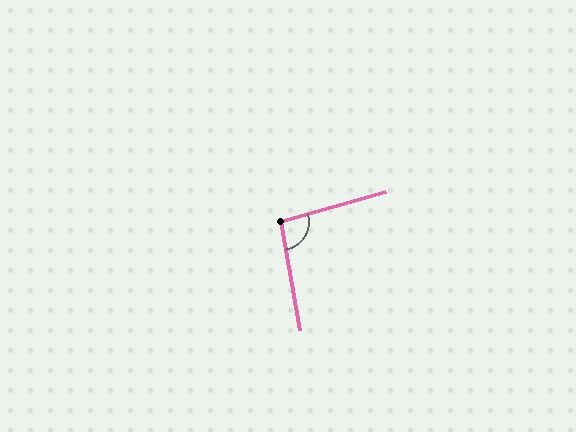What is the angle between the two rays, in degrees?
Approximately 96 degrees.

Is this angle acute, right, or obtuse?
It is obtuse.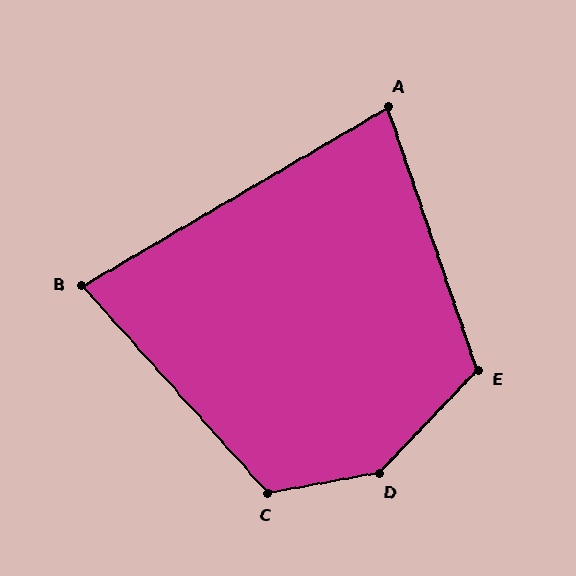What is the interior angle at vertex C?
Approximately 122 degrees (obtuse).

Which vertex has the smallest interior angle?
B, at approximately 78 degrees.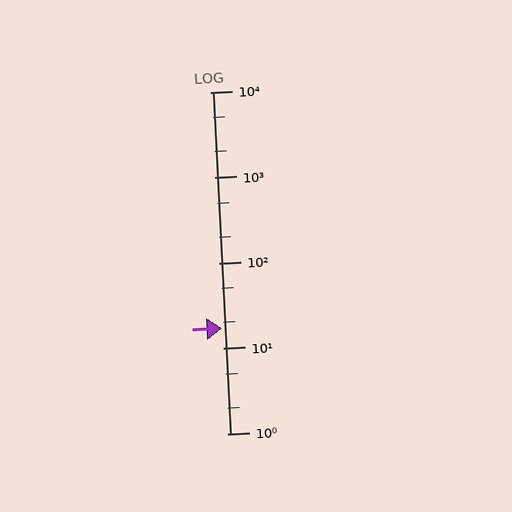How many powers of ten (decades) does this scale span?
The scale spans 4 decades, from 1 to 10000.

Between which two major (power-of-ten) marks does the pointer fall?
The pointer is between 10 and 100.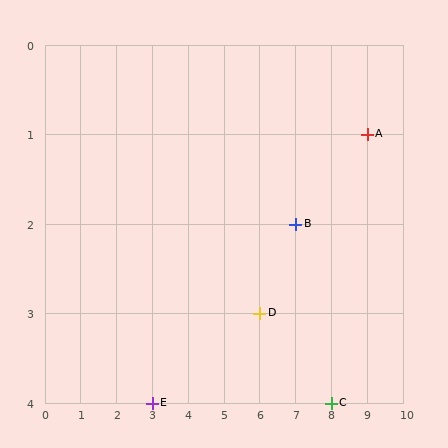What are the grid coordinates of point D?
Point D is at grid coordinates (6, 3).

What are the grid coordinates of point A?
Point A is at grid coordinates (9, 1).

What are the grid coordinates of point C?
Point C is at grid coordinates (8, 4).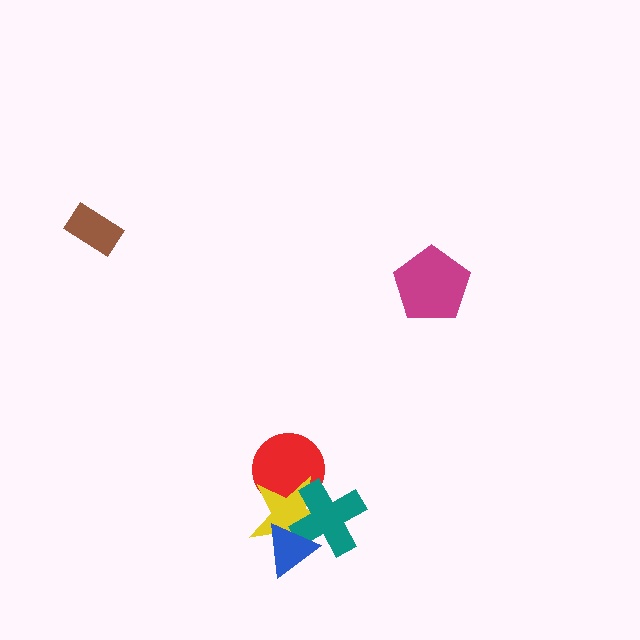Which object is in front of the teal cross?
The blue triangle is in front of the teal cross.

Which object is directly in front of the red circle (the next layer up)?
The yellow star is directly in front of the red circle.